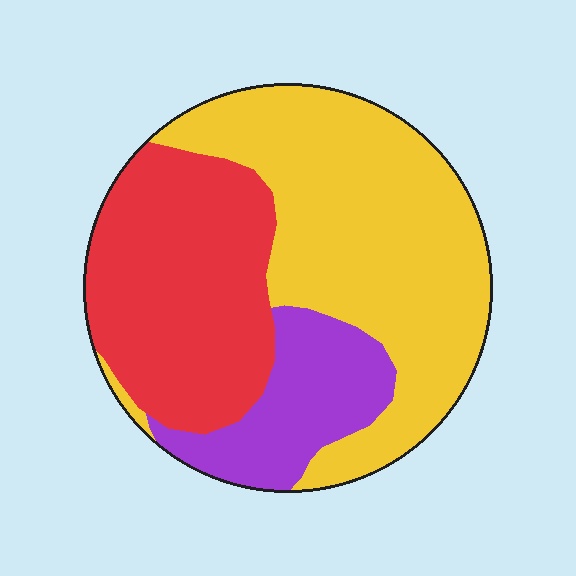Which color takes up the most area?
Yellow, at roughly 50%.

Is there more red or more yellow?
Yellow.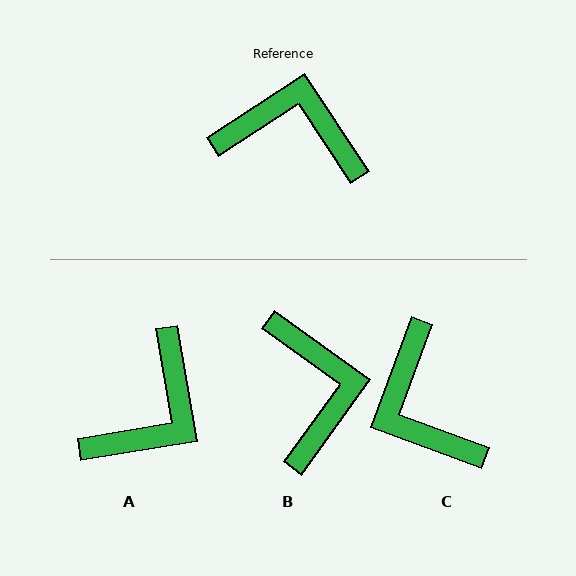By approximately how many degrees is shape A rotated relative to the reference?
Approximately 114 degrees clockwise.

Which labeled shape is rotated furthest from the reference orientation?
C, about 126 degrees away.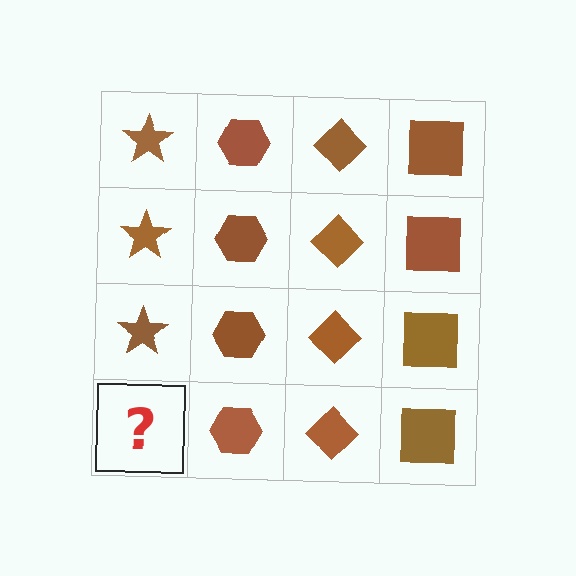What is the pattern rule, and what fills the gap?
The rule is that each column has a consistent shape. The gap should be filled with a brown star.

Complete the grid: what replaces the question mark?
The question mark should be replaced with a brown star.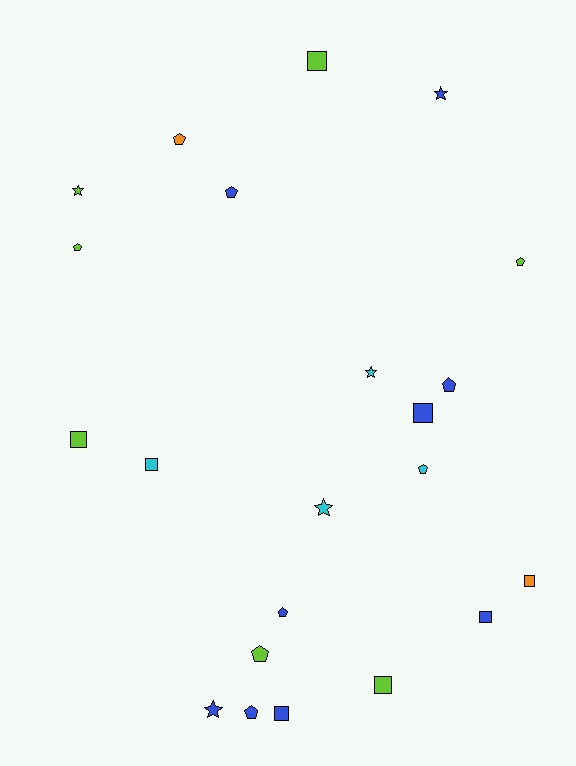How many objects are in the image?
There are 22 objects.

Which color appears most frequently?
Blue, with 9 objects.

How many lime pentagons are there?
There are 3 lime pentagons.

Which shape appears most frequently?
Pentagon, with 9 objects.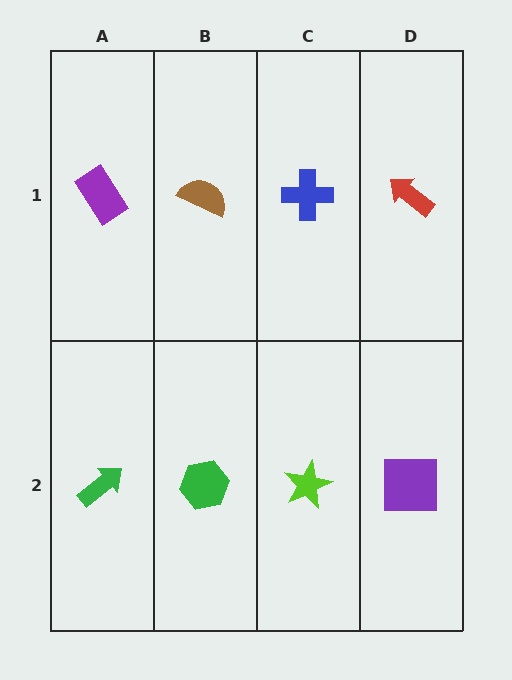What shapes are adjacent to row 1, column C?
A lime star (row 2, column C), a brown semicircle (row 1, column B), a red arrow (row 1, column D).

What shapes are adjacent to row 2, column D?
A red arrow (row 1, column D), a lime star (row 2, column C).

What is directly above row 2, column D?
A red arrow.